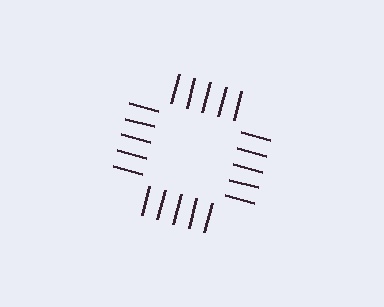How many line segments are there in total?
20 — 5 along each of the 4 edges.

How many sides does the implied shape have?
4 sides — the line-ends trace a square.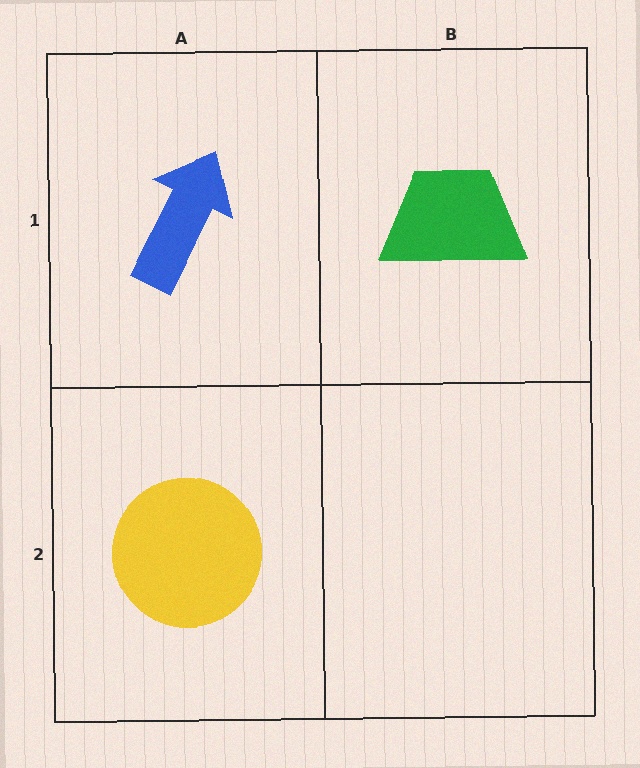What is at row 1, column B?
A green trapezoid.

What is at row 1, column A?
A blue arrow.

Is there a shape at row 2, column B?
No, that cell is empty.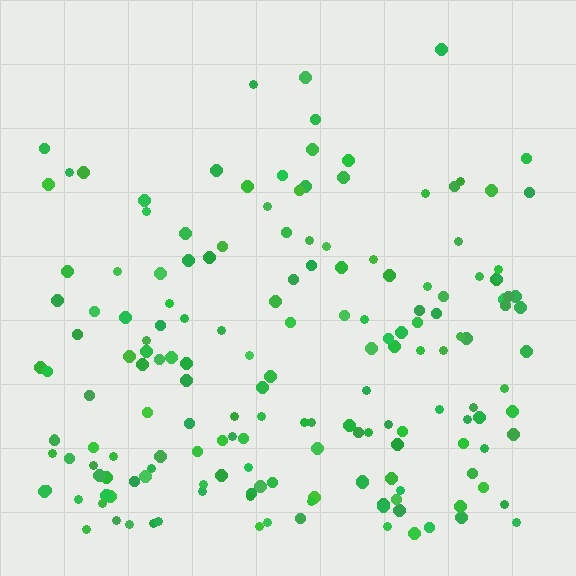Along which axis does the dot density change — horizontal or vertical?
Vertical.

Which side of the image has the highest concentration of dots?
The bottom.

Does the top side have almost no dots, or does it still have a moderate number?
Still a moderate number, just noticeably fewer than the bottom.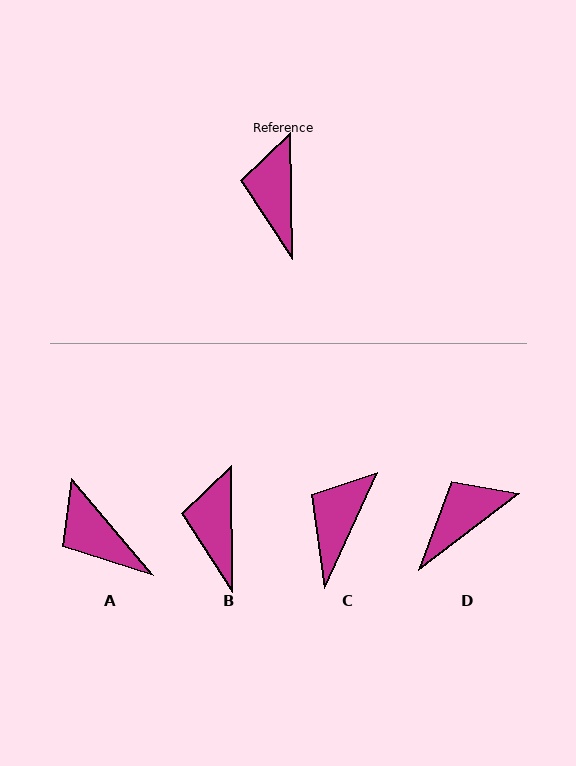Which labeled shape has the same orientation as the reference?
B.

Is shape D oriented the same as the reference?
No, it is off by about 54 degrees.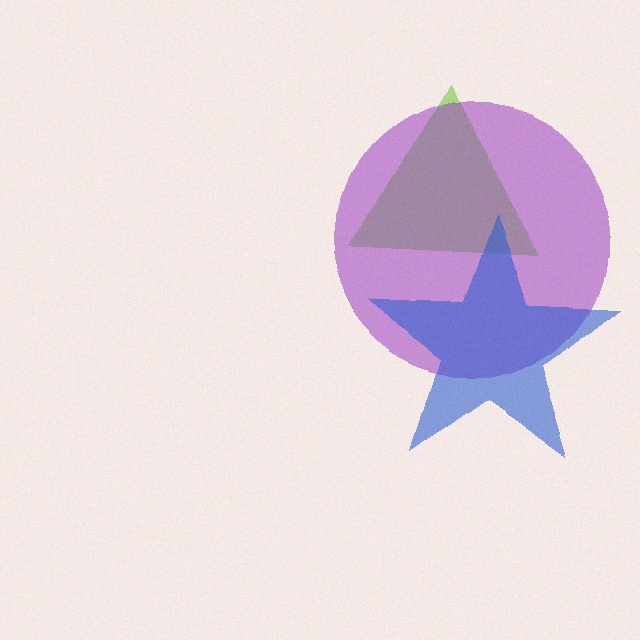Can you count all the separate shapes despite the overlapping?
Yes, there are 3 separate shapes.